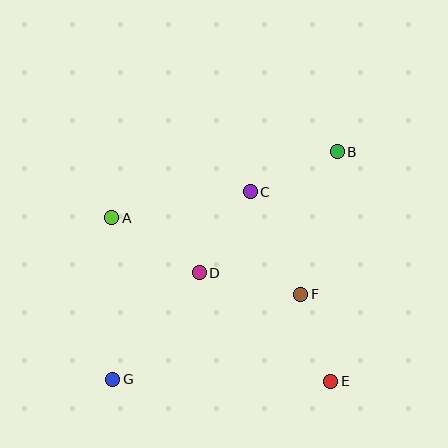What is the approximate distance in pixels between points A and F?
The distance between A and F is approximately 204 pixels.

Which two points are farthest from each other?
Points B and G are farthest from each other.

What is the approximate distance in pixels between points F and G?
The distance between F and G is approximately 206 pixels.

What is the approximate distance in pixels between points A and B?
The distance between A and B is approximately 235 pixels.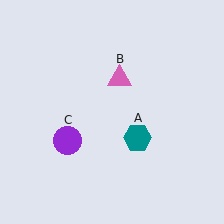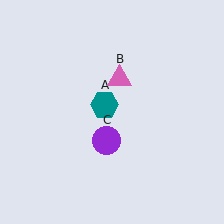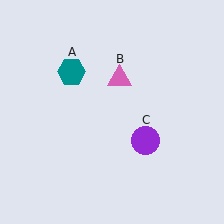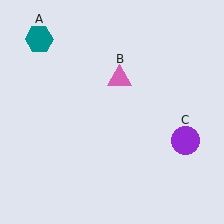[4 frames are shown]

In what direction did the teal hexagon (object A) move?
The teal hexagon (object A) moved up and to the left.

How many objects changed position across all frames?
2 objects changed position: teal hexagon (object A), purple circle (object C).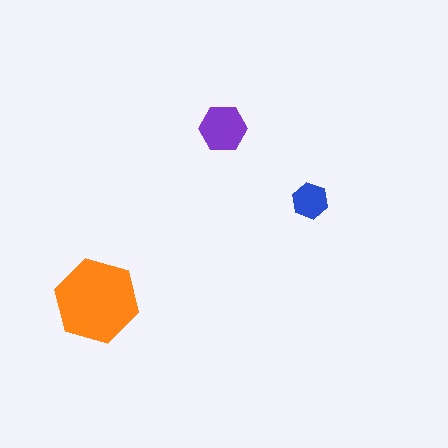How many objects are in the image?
There are 3 objects in the image.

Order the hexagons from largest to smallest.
the orange one, the purple one, the blue one.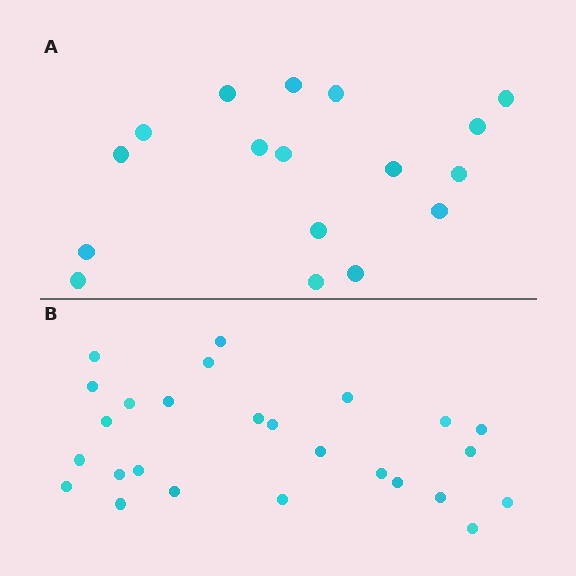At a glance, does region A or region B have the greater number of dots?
Region B (the bottom region) has more dots.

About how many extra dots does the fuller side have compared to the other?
Region B has roughly 8 or so more dots than region A.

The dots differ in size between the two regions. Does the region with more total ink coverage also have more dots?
No. Region A has more total ink coverage because its dots are larger, but region B actually contains more individual dots. Total area can be misleading — the number of items is what matters here.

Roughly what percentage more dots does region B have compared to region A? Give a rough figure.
About 55% more.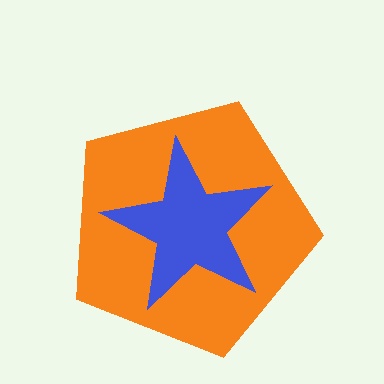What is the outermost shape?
The orange pentagon.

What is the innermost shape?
The blue star.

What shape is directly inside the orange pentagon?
The blue star.